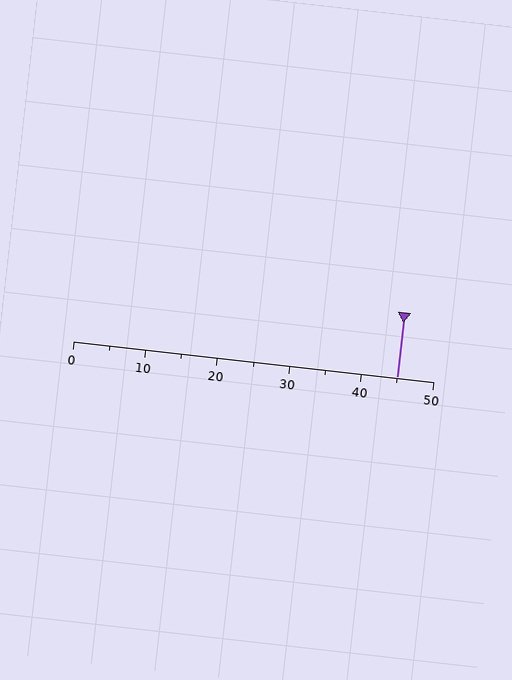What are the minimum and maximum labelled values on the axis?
The axis runs from 0 to 50.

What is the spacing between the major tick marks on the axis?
The major ticks are spaced 10 apart.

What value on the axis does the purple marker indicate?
The marker indicates approximately 45.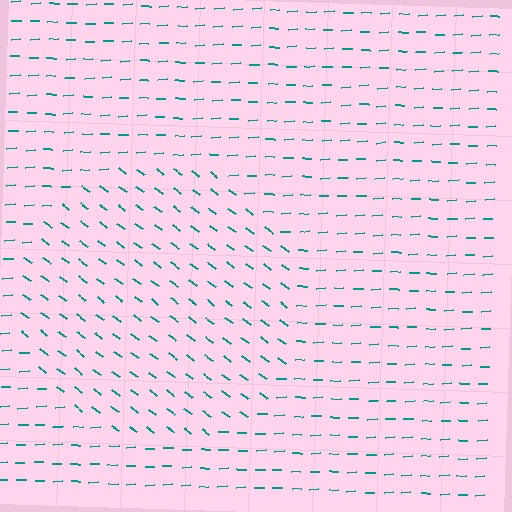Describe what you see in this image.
The image is filled with small teal line segments. A circle region in the image has lines oriented differently from the surrounding lines, creating a visible texture boundary.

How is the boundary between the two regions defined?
The boundary is defined purely by a change in line orientation (approximately 40 degrees difference). All lines are the same color and thickness.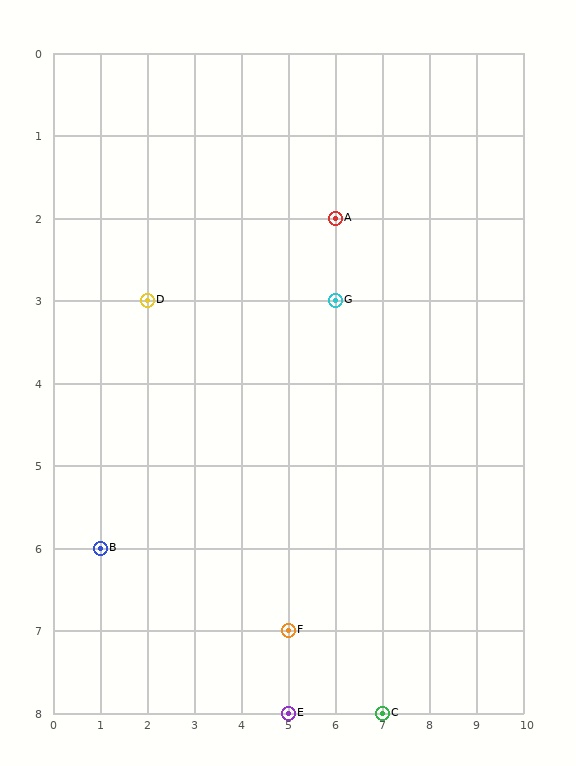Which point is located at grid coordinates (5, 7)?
Point F is at (5, 7).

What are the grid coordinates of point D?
Point D is at grid coordinates (2, 3).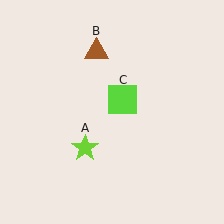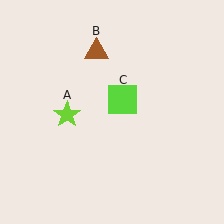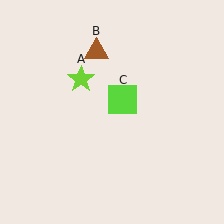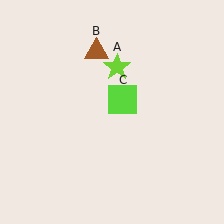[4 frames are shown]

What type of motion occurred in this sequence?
The lime star (object A) rotated clockwise around the center of the scene.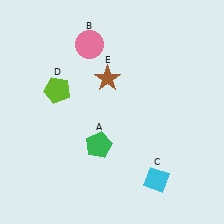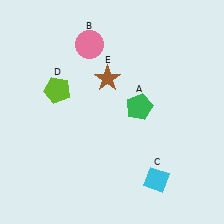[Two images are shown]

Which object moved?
The green pentagon (A) moved right.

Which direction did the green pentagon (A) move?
The green pentagon (A) moved right.